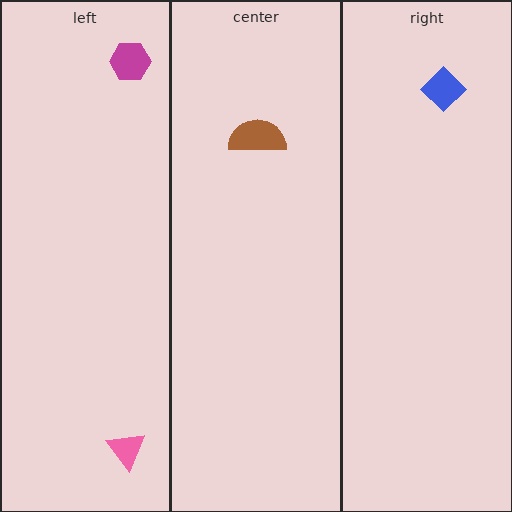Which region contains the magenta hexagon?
The left region.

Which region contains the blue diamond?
The right region.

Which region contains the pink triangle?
The left region.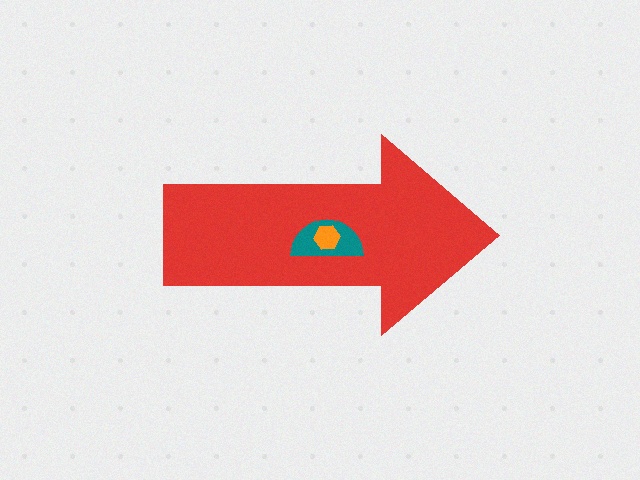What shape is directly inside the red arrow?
The teal semicircle.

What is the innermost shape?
The orange hexagon.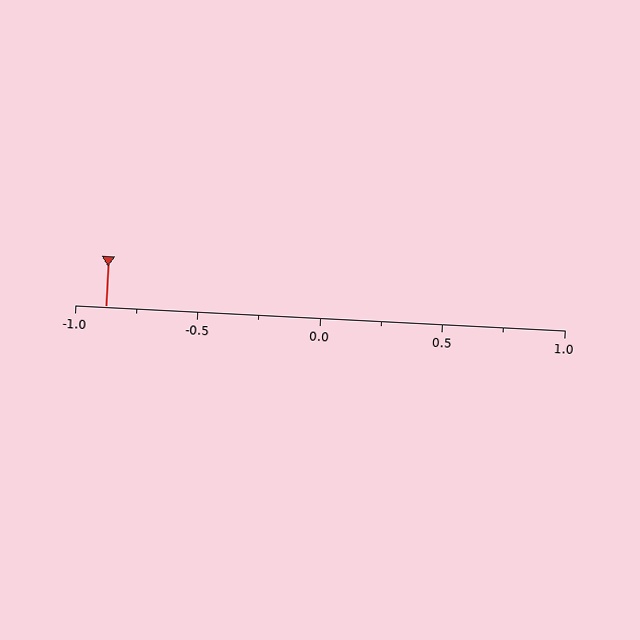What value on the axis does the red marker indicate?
The marker indicates approximately -0.88.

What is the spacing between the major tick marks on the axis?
The major ticks are spaced 0.5 apart.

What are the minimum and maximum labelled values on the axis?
The axis runs from -1.0 to 1.0.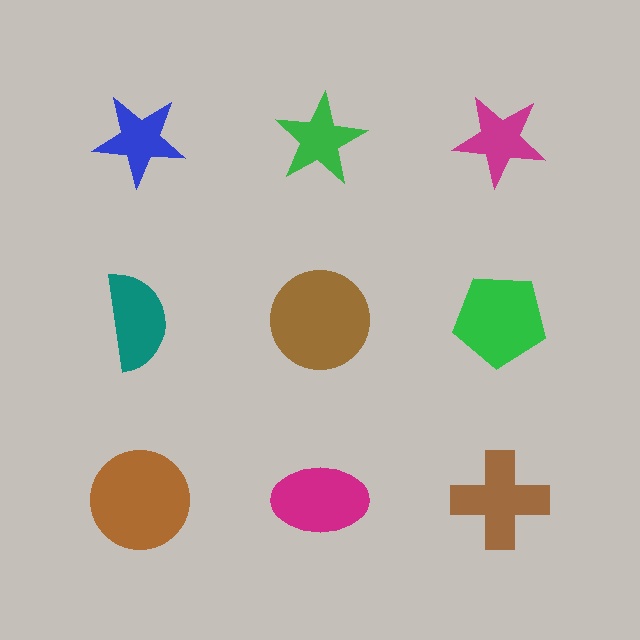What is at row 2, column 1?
A teal semicircle.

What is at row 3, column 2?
A magenta ellipse.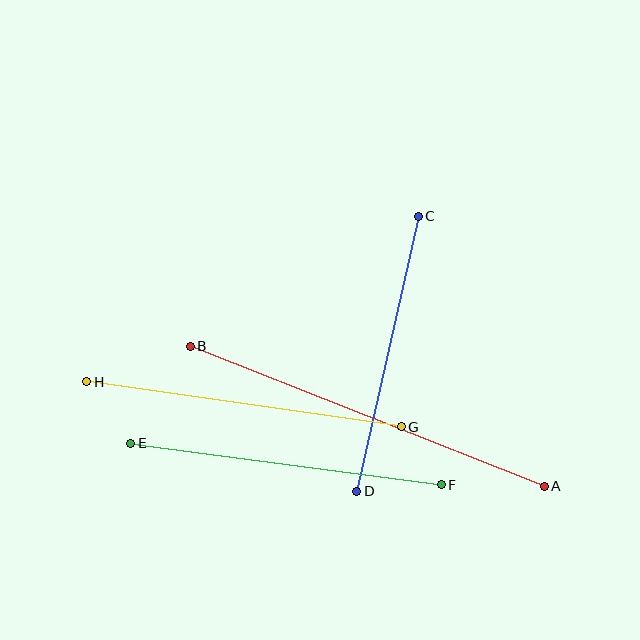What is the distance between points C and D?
The distance is approximately 282 pixels.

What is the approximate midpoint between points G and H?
The midpoint is at approximately (244, 404) pixels.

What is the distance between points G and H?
The distance is approximately 317 pixels.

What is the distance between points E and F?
The distance is approximately 313 pixels.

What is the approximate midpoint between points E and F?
The midpoint is at approximately (286, 464) pixels.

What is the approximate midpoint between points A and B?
The midpoint is at approximately (367, 416) pixels.